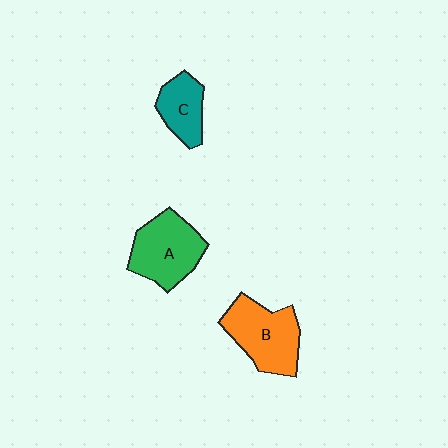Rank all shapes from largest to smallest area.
From largest to smallest: B (orange), A (green), C (teal).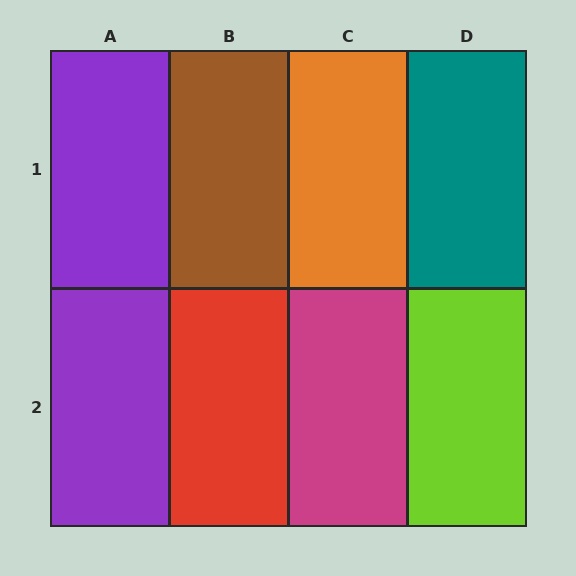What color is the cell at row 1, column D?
Teal.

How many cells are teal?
1 cell is teal.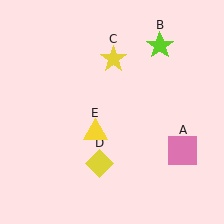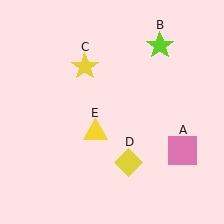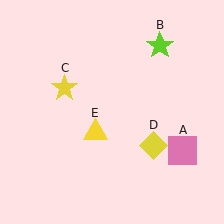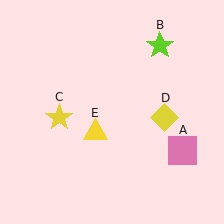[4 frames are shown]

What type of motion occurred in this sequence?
The yellow star (object C), yellow diamond (object D) rotated counterclockwise around the center of the scene.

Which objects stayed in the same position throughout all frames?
Pink square (object A) and lime star (object B) and yellow triangle (object E) remained stationary.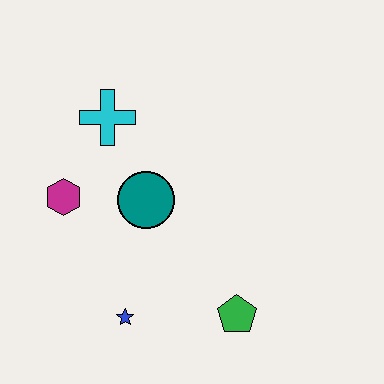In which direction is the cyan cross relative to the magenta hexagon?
The cyan cross is above the magenta hexagon.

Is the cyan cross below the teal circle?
No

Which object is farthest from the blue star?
The cyan cross is farthest from the blue star.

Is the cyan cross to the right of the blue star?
No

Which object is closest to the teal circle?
The magenta hexagon is closest to the teal circle.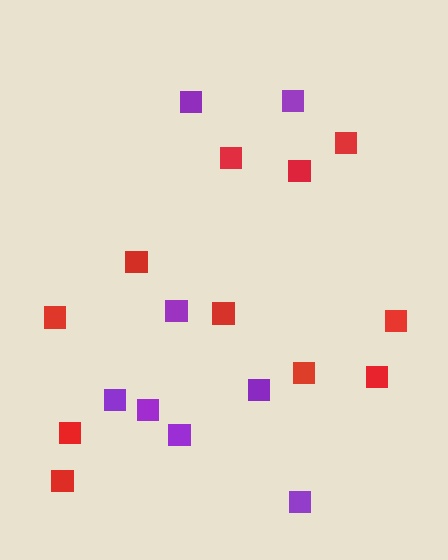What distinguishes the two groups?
There are 2 groups: one group of red squares (11) and one group of purple squares (8).